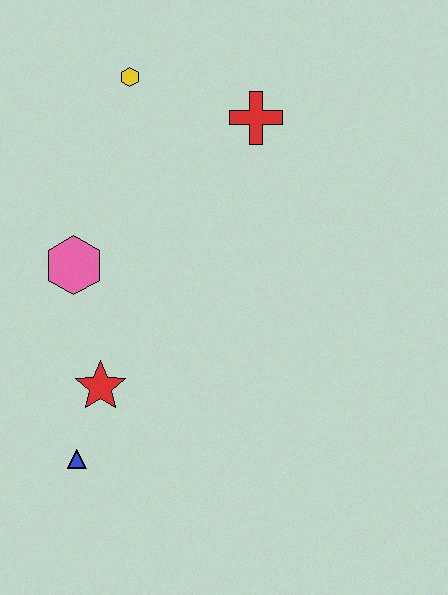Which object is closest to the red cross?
The yellow hexagon is closest to the red cross.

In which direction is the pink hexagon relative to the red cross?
The pink hexagon is to the left of the red cross.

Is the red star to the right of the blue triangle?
Yes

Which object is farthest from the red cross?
The blue triangle is farthest from the red cross.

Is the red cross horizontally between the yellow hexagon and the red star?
No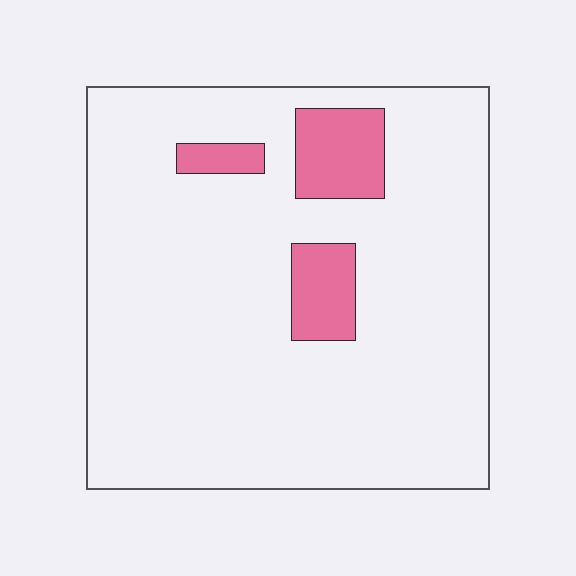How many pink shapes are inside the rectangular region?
3.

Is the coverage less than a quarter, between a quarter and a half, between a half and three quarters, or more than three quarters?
Less than a quarter.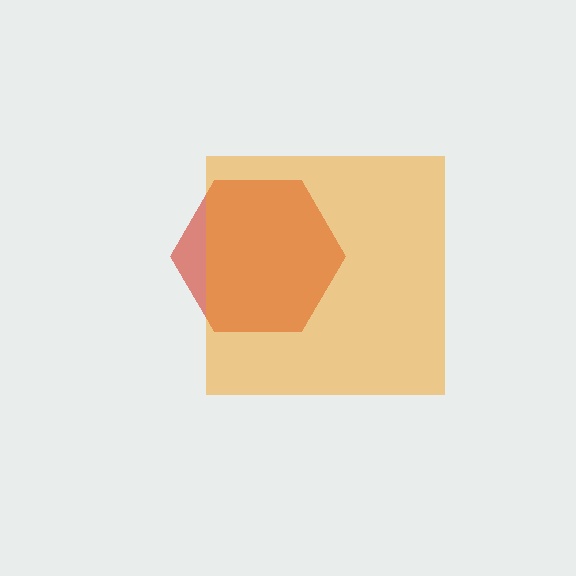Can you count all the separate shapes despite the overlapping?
Yes, there are 2 separate shapes.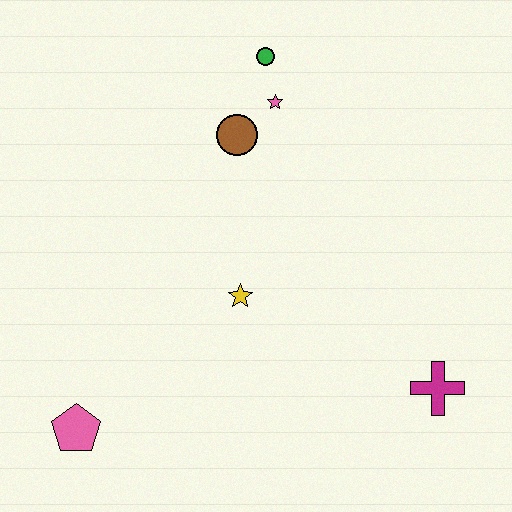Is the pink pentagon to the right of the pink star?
No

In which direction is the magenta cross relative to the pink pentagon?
The magenta cross is to the right of the pink pentagon.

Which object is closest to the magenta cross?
The yellow star is closest to the magenta cross.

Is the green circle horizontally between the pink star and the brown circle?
Yes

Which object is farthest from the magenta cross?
The green circle is farthest from the magenta cross.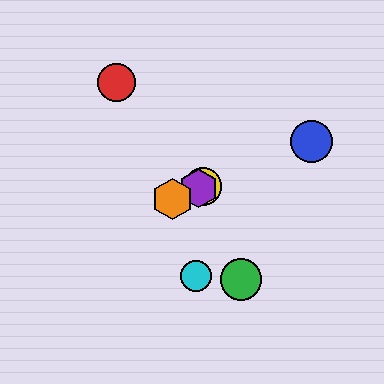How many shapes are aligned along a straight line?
4 shapes (the blue circle, the yellow circle, the purple hexagon, the orange hexagon) are aligned along a straight line.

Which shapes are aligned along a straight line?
The blue circle, the yellow circle, the purple hexagon, the orange hexagon are aligned along a straight line.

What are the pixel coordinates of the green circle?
The green circle is at (241, 280).